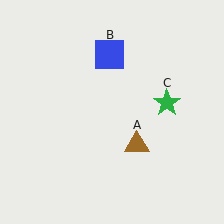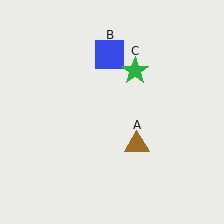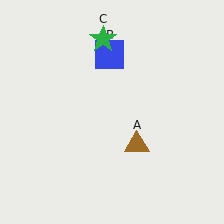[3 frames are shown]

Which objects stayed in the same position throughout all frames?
Brown triangle (object A) and blue square (object B) remained stationary.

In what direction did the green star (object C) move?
The green star (object C) moved up and to the left.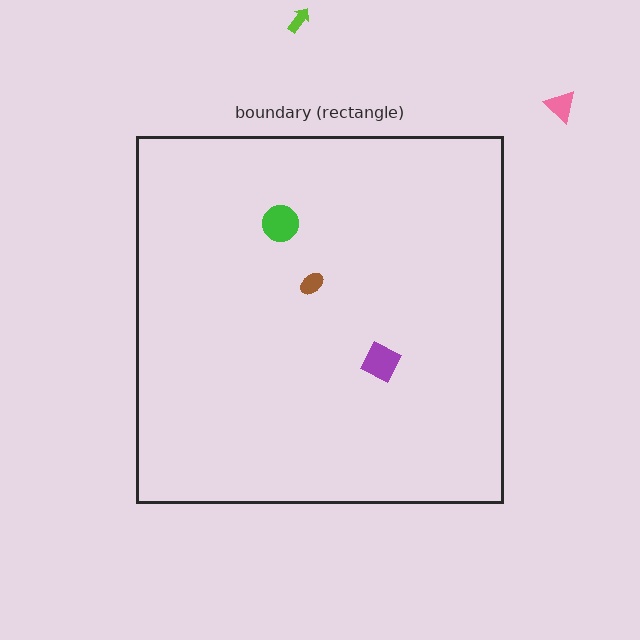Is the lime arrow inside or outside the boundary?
Outside.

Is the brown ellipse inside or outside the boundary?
Inside.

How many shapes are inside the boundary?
3 inside, 2 outside.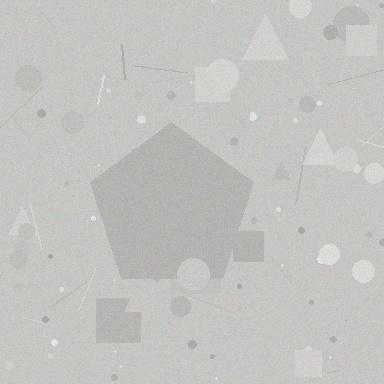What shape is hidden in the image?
A pentagon is hidden in the image.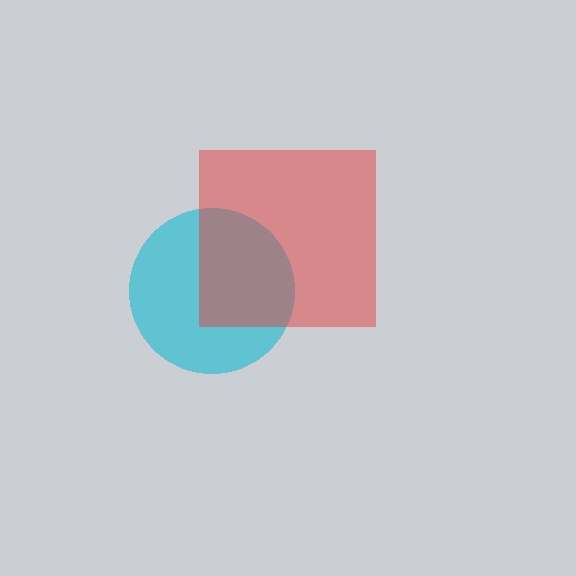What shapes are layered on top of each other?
The layered shapes are: a cyan circle, a red square.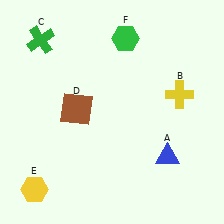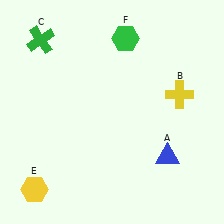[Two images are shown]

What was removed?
The brown square (D) was removed in Image 2.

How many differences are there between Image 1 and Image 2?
There is 1 difference between the two images.